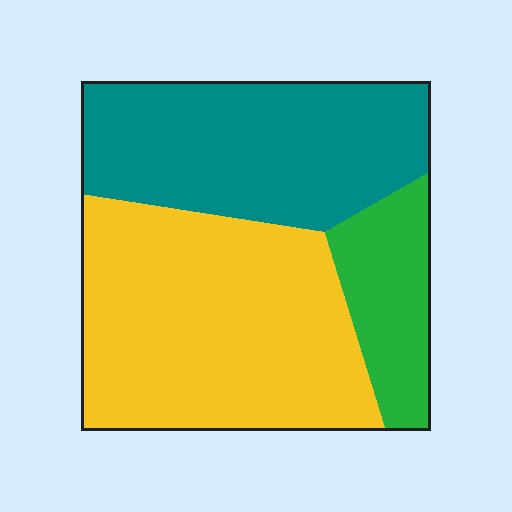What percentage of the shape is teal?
Teal covers roughly 35% of the shape.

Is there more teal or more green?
Teal.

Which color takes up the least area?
Green, at roughly 15%.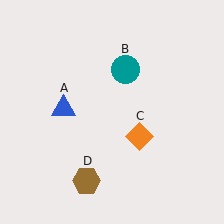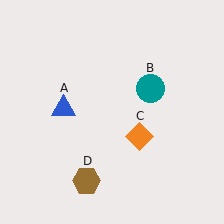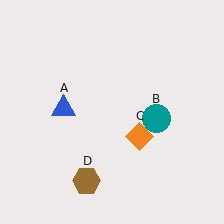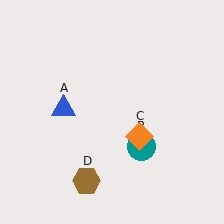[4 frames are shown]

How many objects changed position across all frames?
1 object changed position: teal circle (object B).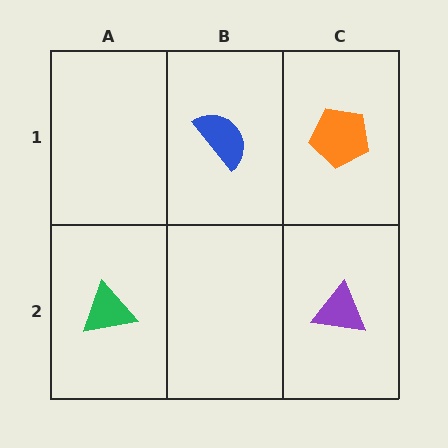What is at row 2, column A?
A green triangle.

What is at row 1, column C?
An orange pentagon.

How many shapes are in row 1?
2 shapes.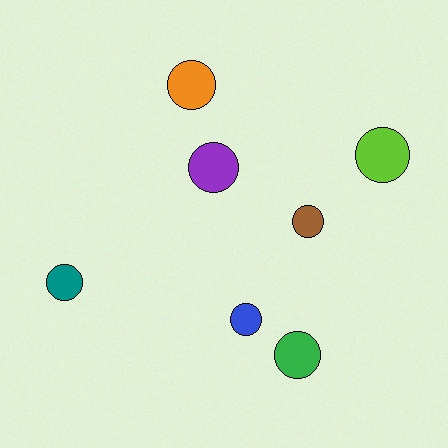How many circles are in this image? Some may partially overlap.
There are 7 circles.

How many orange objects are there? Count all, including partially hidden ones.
There is 1 orange object.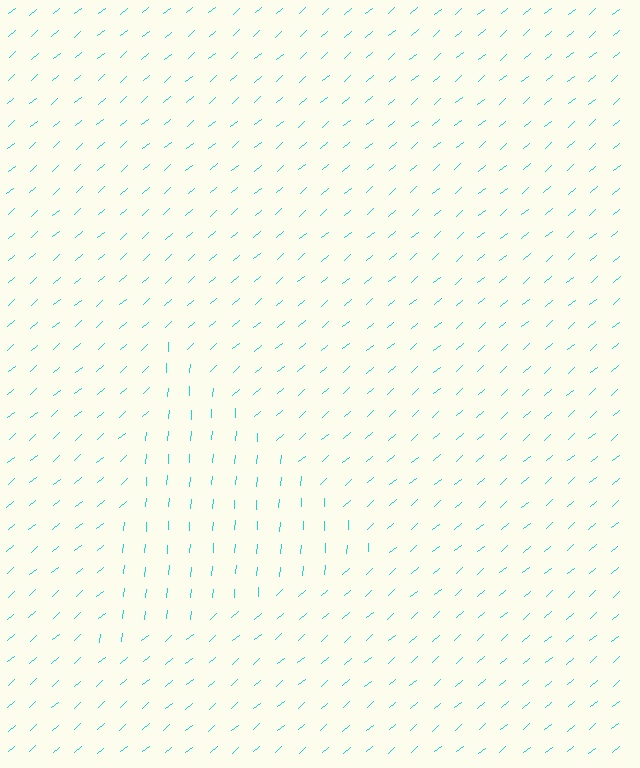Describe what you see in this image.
The image is filled with small cyan line segments. A triangle region in the image has lines oriented differently from the surrounding lines, creating a visible texture boundary.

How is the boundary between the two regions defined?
The boundary is defined purely by a change in line orientation (approximately 45 degrees difference). All lines are the same color and thickness.